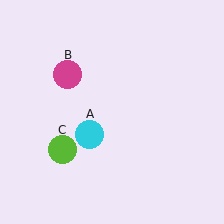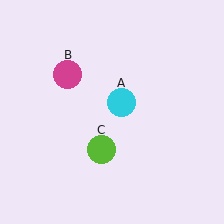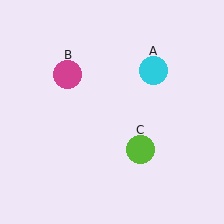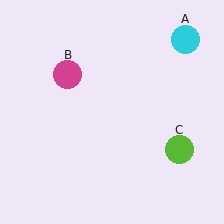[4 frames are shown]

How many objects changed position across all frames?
2 objects changed position: cyan circle (object A), lime circle (object C).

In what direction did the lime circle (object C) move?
The lime circle (object C) moved right.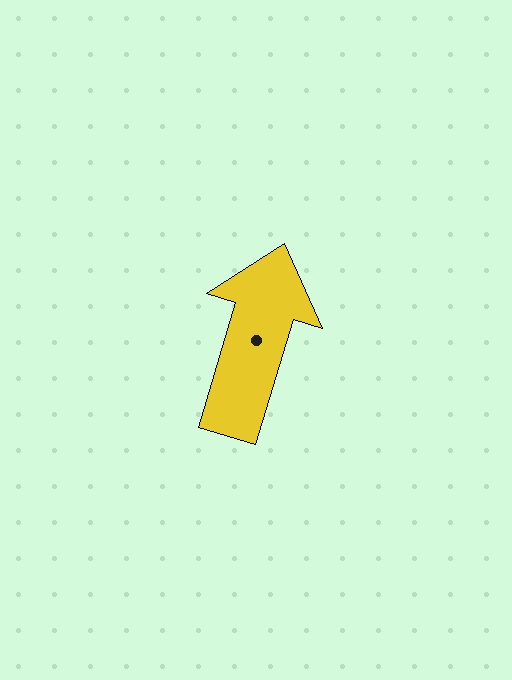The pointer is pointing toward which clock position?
Roughly 1 o'clock.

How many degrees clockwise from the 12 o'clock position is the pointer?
Approximately 17 degrees.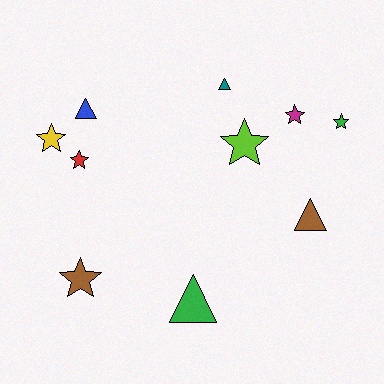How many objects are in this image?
There are 10 objects.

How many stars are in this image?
There are 6 stars.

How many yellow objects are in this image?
There is 1 yellow object.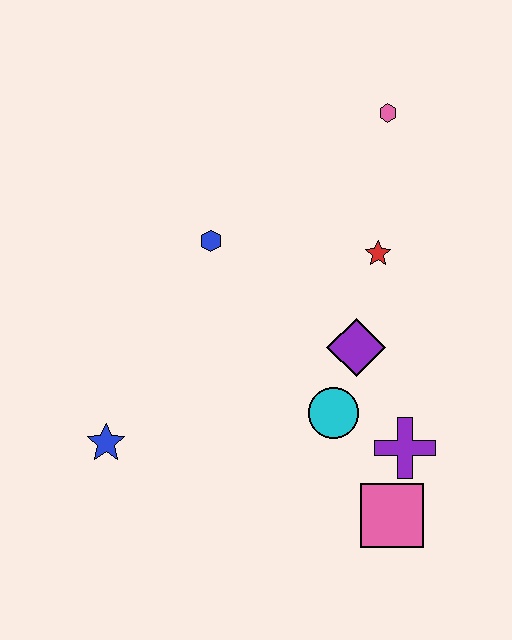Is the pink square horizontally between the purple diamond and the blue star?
No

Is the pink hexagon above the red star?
Yes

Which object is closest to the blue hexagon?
The red star is closest to the blue hexagon.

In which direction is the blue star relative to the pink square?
The blue star is to the left of the pink square.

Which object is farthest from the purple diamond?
The blue star is farthest from the purple diamond.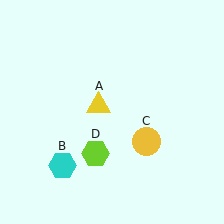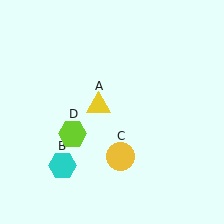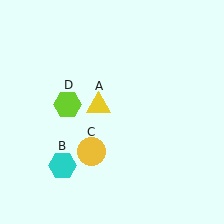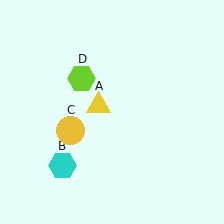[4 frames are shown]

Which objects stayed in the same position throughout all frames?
Yellow triangle (object A) and cyan hexagon (object B) remained stationary.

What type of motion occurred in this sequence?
The yellow circle (object C), lime hexagon (object D) rotated clockwise around the center of the scene.